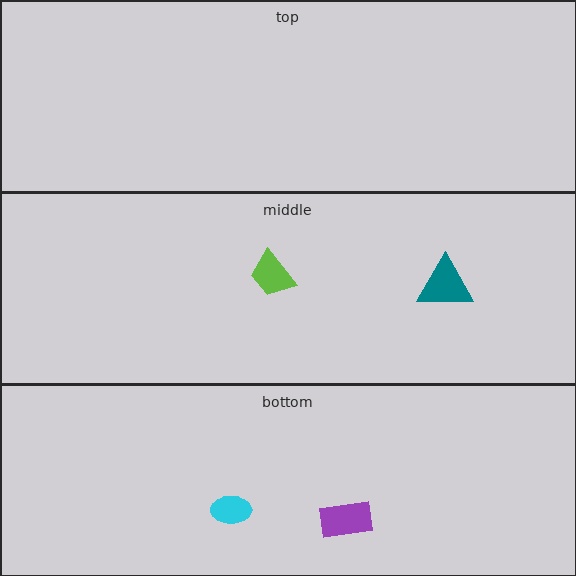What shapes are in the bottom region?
The cyan ellipse, the purple rectangle.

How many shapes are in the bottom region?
2.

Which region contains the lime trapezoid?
The middle region.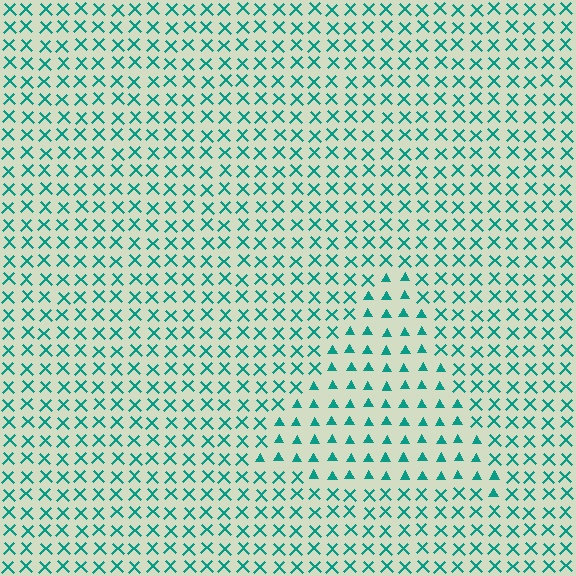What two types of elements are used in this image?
The image uses triangles inside the triangle region and X marks outside it.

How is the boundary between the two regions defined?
The boundary is defined by a change in element shape: triangles inside vs. X marks outside. All elements share the same color and spacing.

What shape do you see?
I see a triangle.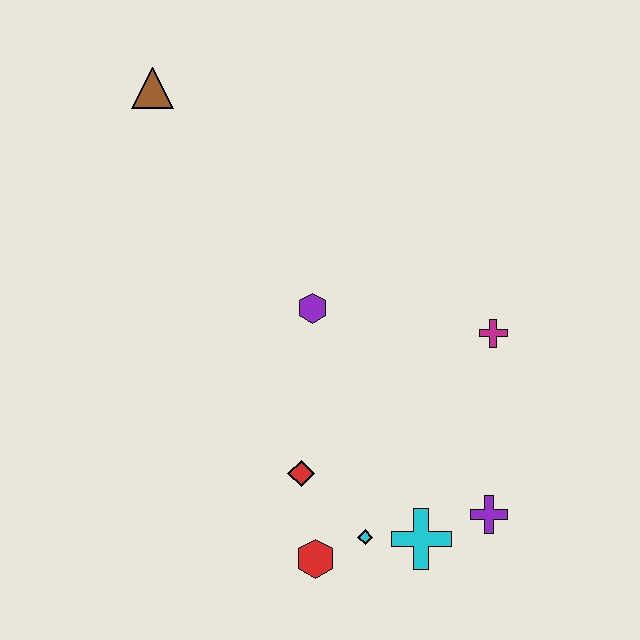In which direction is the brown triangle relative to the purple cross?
The brown triangle is above the purple cross.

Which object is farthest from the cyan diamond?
The brown triangle is farthest from the cyan diamond.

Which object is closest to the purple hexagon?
The red diamond is closest to the purple hexagon.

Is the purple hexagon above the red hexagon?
Yes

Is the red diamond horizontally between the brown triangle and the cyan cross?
Yes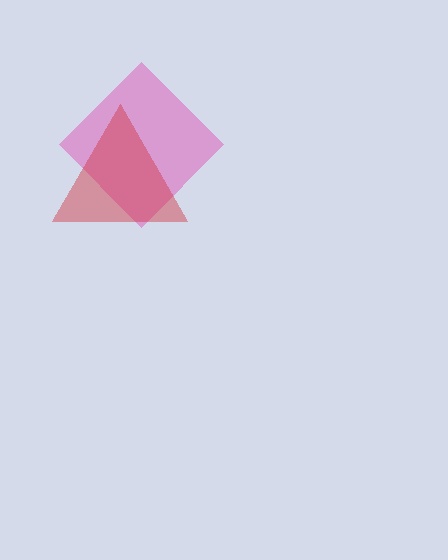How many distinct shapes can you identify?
There are 2 distinct shapes: a pink diamond, a red triangle.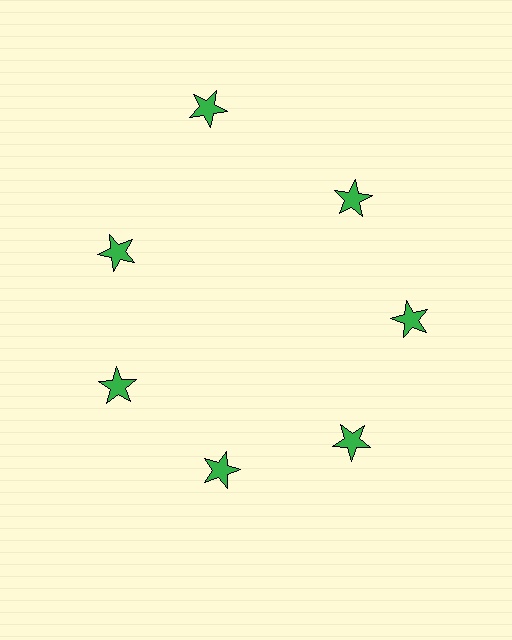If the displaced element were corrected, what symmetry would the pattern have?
It would have 7-fold rotational symmetry — the pattern would map onto itself every 51 degrees.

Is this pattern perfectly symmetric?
No. The 7 green stars are arranged in a ring, but one element near the 12 o'clock position is pushed outward from the center, breaking the 7-fold rotational symmetry.